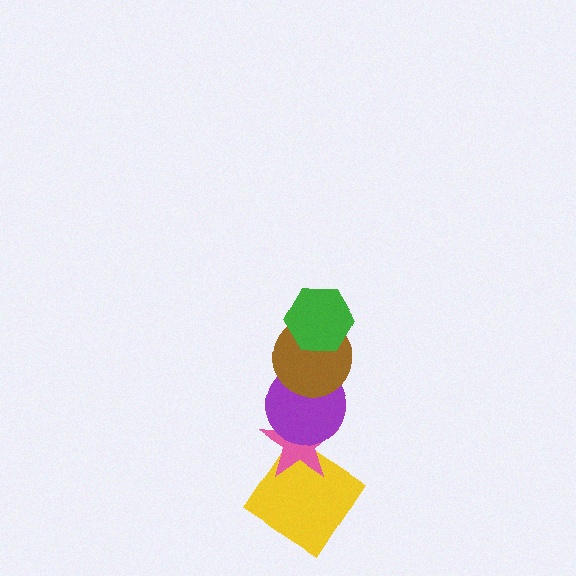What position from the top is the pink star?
The pink star is 4th from the top.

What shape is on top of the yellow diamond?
The pink star is on top of the yellow diamond.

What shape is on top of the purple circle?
The brown circle is on top of the purple circle.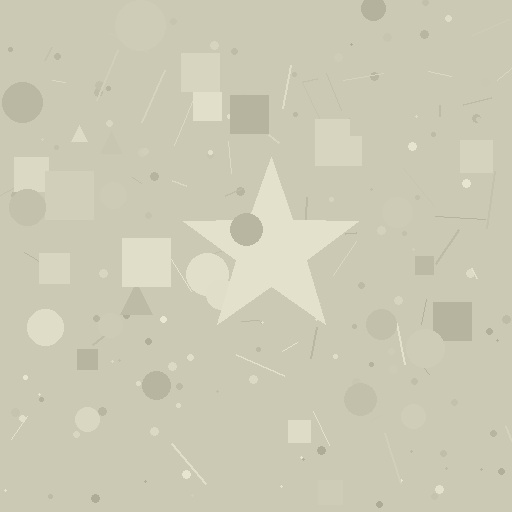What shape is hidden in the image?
A star is hidden in the image.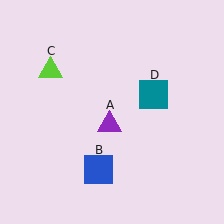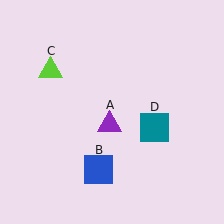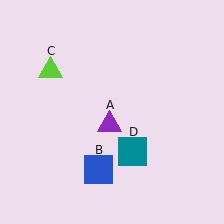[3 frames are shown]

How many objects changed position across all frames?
1 object changed position: teal square (object D).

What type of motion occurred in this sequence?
The teal square (object D) rotated clockwise around the center of the scene.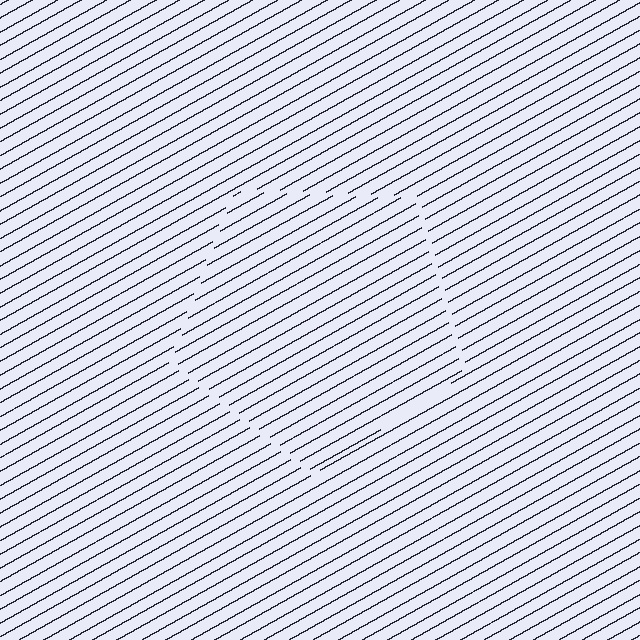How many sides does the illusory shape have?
5 sides — the line-ends trace a pentagon.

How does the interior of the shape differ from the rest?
The interior of the shape contains the same grating, shifted by half a period — the contour is defined by the phase discontinuity where line-ends from the inner and outer gratings abut.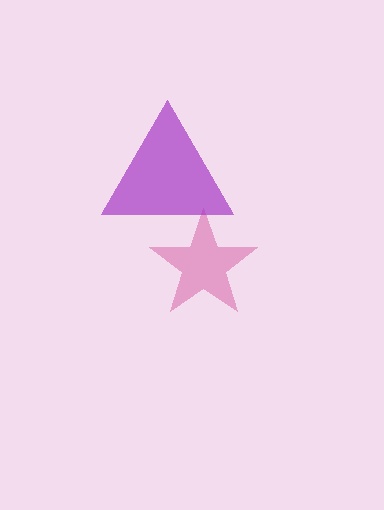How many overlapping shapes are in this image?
There are 2 overlapping shapes in the image.